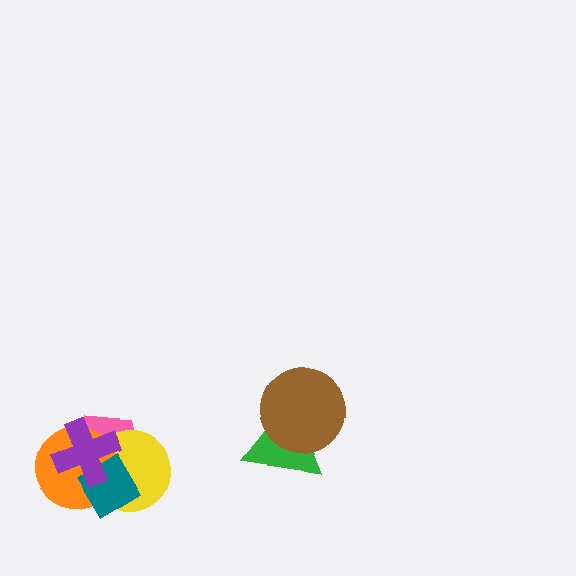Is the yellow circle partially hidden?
Yes, it is partially covered by another shape.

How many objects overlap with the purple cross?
4 objects overlap with the purple cross.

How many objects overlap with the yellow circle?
4 objects overlap with the yellow circle.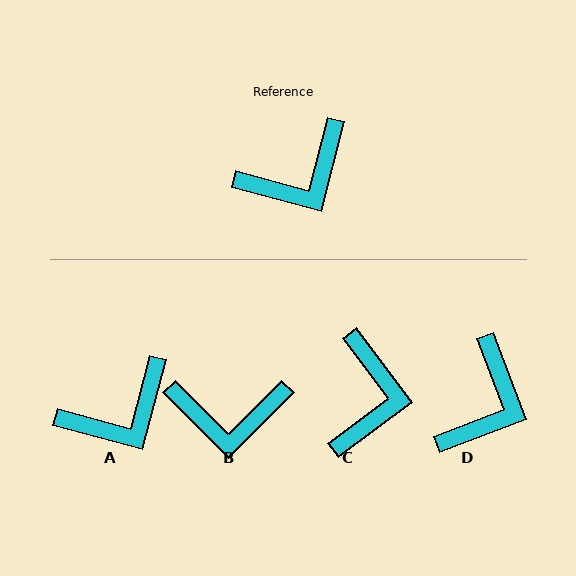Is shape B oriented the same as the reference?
No, it is off by about 30 degrees.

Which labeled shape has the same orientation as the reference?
A.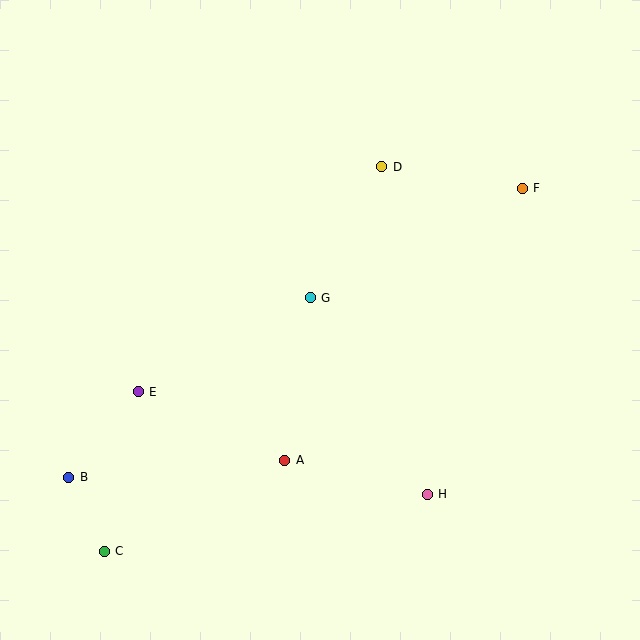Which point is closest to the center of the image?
Point G at (310, 298) is closest to the center.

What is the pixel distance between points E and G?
The distance between E and G is 196 pixels.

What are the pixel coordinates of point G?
Point G is at (310, 298).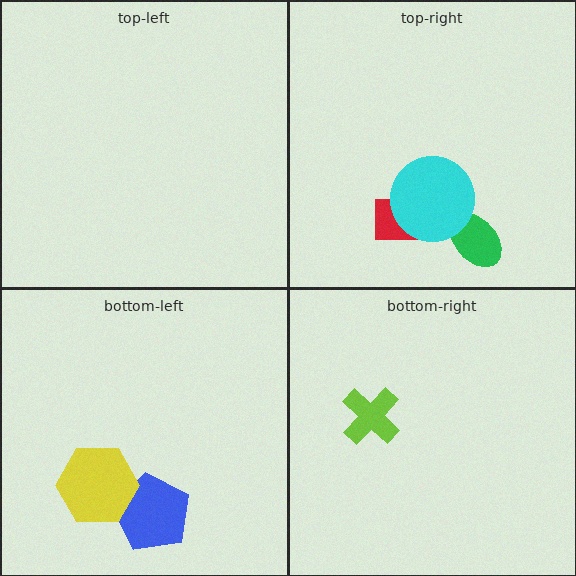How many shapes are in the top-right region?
3.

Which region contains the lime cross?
The bottom-right region.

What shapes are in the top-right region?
The green ellipse, the red rectangle, the cyan circle.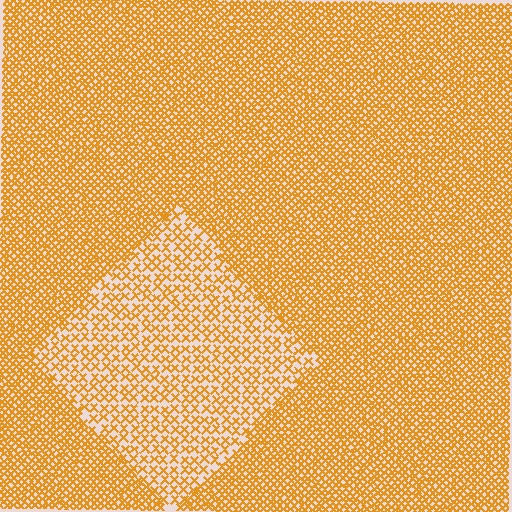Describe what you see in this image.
The image contains small orange elements arranged at two different densities. A diamond-shaped region is visible where the elements are less densely packed than the surrounding area.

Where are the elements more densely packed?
The elements are more densely packed outside the diamond boundary.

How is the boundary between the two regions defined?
The boundary is defined by a change in element density (approximately 2.1x ratio). All elements are the same color, size, and shape.